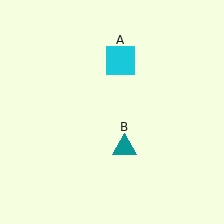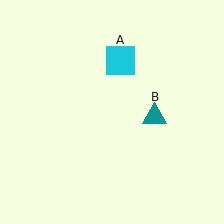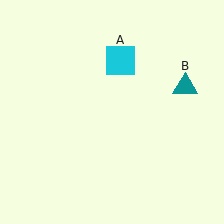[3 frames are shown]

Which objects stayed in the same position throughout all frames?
Cyan square (object A) remained stationary.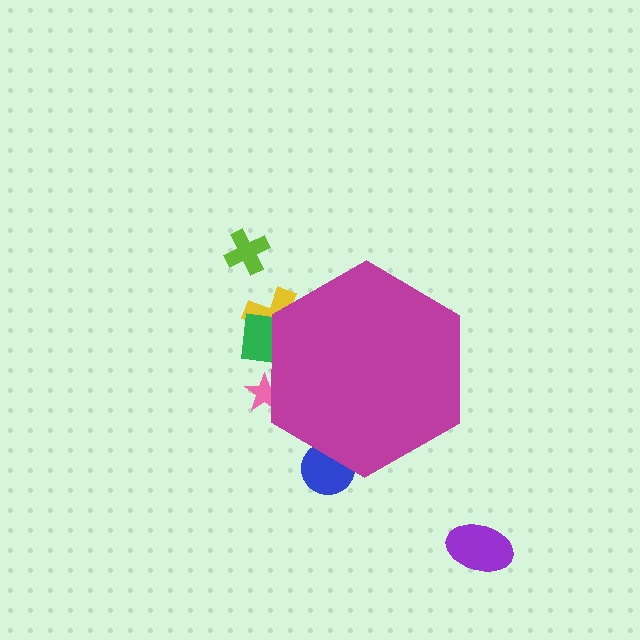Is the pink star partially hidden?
Yes, the pink star is partially hidden behind the magenta hexagon.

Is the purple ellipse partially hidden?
No, the purple ellipse is fully visible.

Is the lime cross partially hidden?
No, the lime cross is fully visible.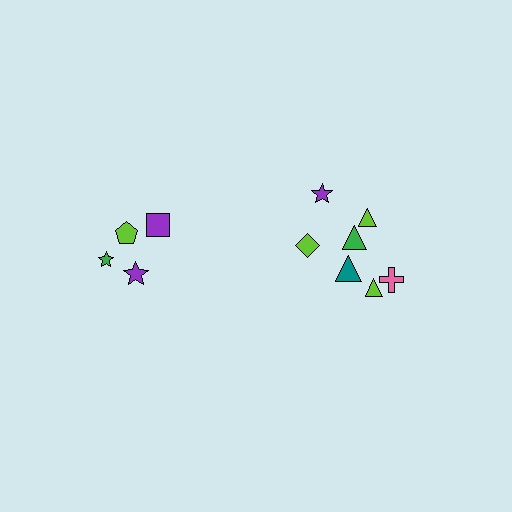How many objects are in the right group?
There are 7 objects.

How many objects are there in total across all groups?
There are 11 objects.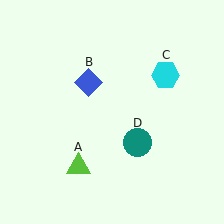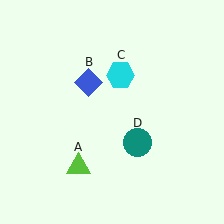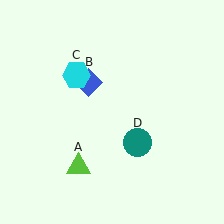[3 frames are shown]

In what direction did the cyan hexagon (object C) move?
The cyan hexagon (object C) moved left.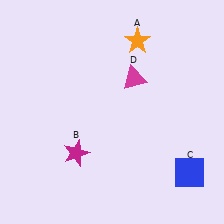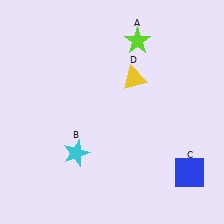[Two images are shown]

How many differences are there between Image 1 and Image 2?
There are 3 differences between the two images.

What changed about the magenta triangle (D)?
In Image 1, D is magenta. In Image 2, it changed to yellow.